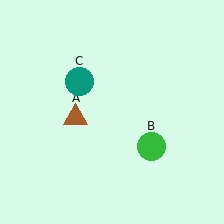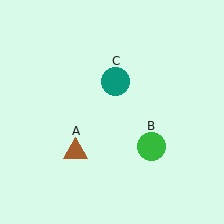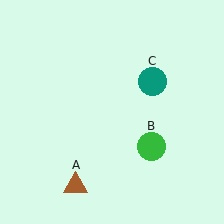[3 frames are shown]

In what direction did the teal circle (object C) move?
The teal circle (object C) moved right.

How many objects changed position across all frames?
2 objects changed position: brown triangle (object A), teal circle (object C).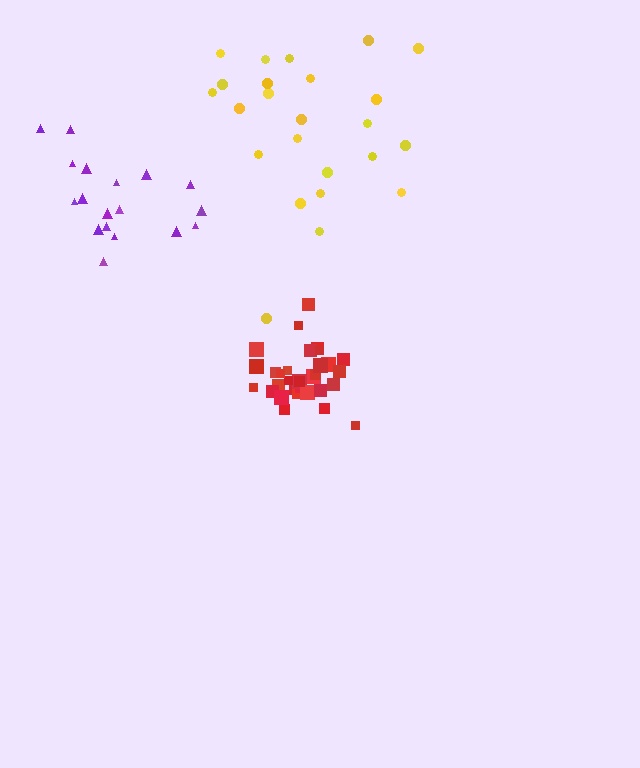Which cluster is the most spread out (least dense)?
Yellow.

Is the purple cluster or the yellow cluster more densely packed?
Purple.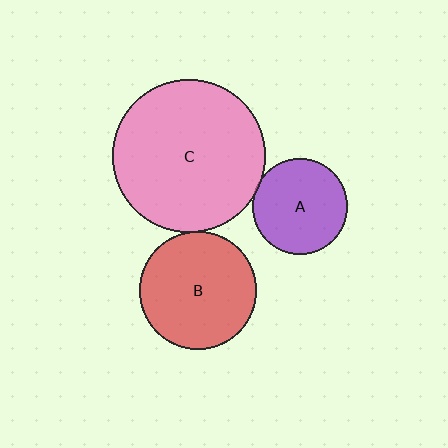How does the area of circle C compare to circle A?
Approximately 2.6 times.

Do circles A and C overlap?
Yes.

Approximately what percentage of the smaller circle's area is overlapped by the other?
Approximately 5%.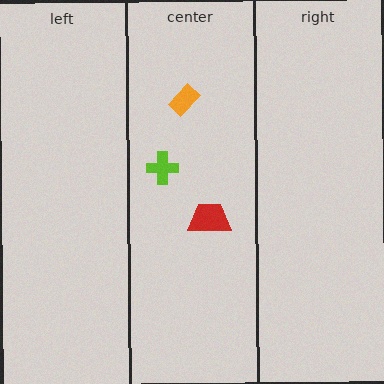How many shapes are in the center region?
3.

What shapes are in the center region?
The orange rectangle, the lime cross, the red trapezoid.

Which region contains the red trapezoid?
The center region.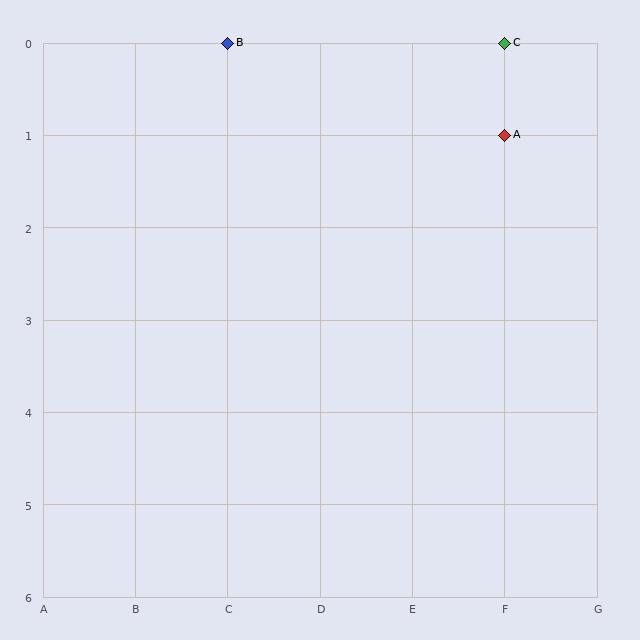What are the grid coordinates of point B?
Point B is at grid coordinates (C, 0).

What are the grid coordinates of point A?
Point A is at grid coordinates (F, 1).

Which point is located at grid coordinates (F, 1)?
Point A is at (F, 1).